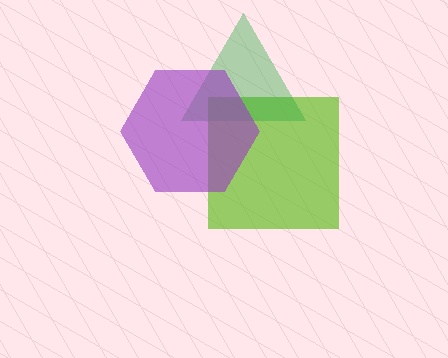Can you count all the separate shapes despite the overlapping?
Yes, there are 3 separate shapes.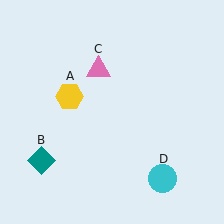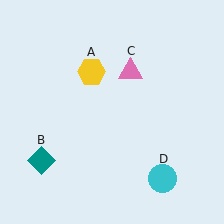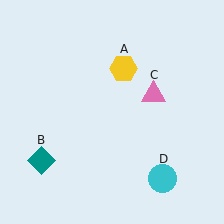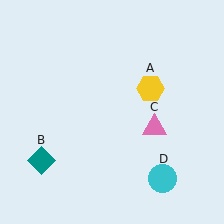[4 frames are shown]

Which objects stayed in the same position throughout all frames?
Teal diamond (object B) and cyan circle (object D) remained stationary.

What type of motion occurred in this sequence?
The yellow hexagon (object A), pink triangle (object C) rotated clockwise around the center of the scene.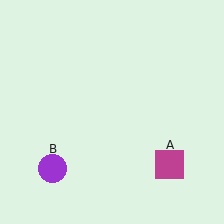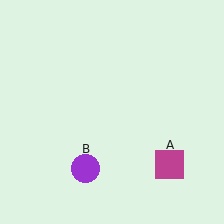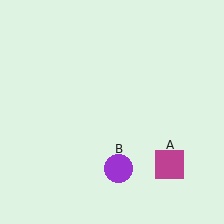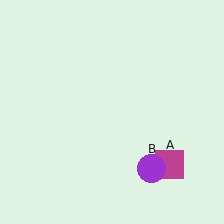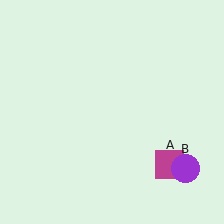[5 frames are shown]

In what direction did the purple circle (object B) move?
The purple circle (object B) moved right.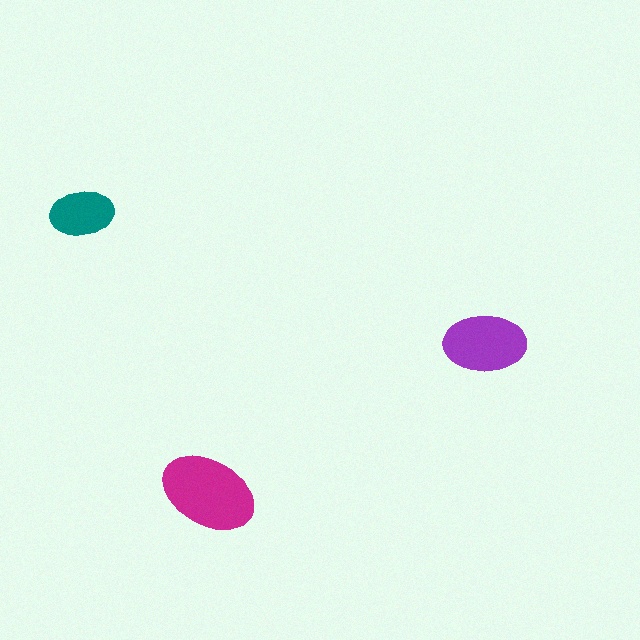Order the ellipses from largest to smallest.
the magenta one, the purple one, the teal one.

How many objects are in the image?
There are 3 objects in the image.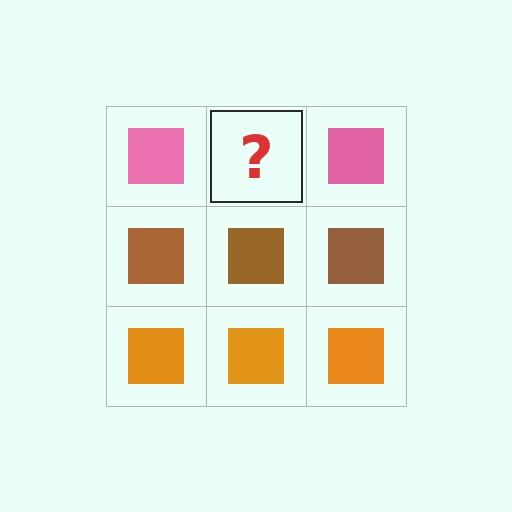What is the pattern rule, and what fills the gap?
The rule is that each row has a consistent color. The gap should be filled with a pink square.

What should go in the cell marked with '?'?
The missing cell should contain a pink square.